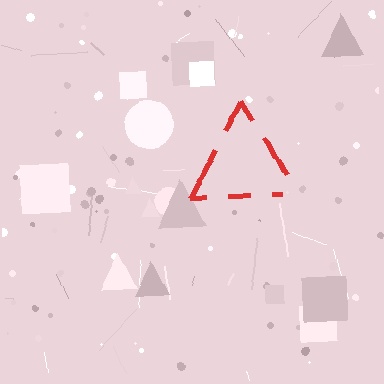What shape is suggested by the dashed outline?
The dashed outline suggests a triangle.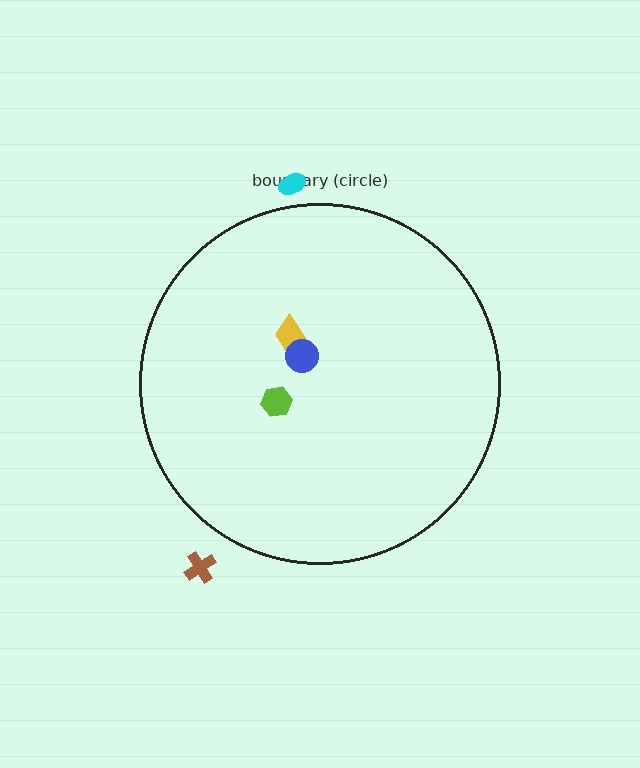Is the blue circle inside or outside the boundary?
Inside.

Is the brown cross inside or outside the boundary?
Outside.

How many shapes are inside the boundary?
3 inside, 2 outside.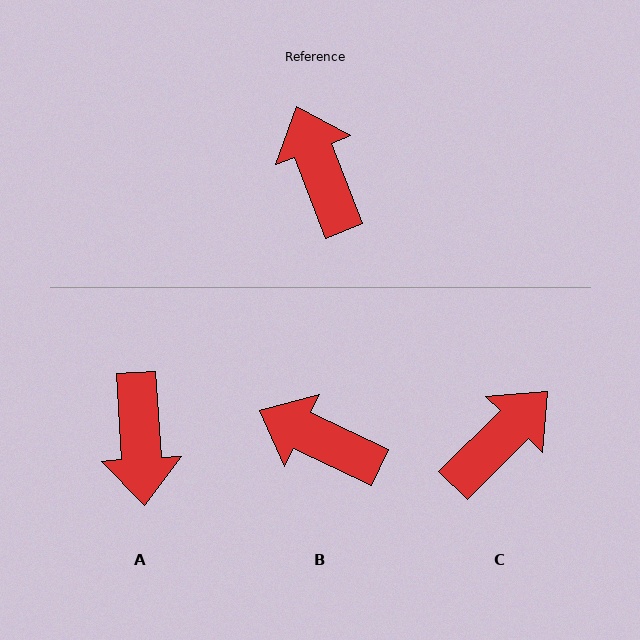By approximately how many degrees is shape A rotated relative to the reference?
Approximately 162 degrees counter-clockwise.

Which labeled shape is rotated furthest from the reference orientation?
A, about 162 degrees away.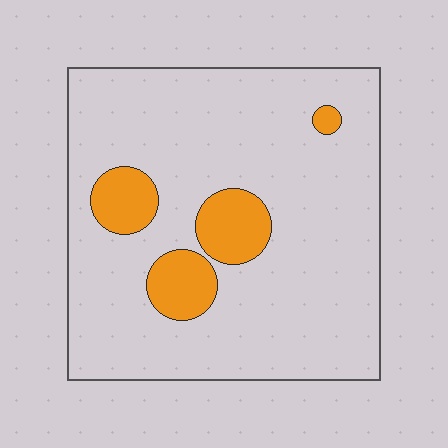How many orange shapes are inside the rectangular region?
4.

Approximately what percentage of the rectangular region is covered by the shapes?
Approximately 15%.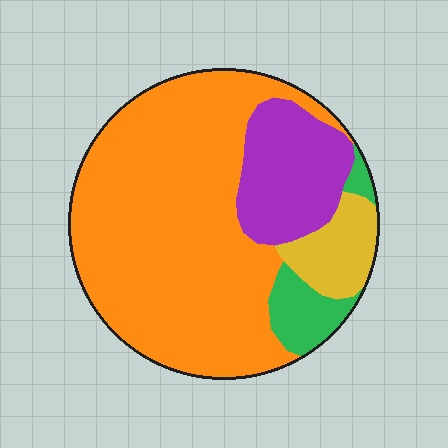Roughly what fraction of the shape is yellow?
Yellow covers 9% of the shape.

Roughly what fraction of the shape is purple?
Purple takes up about one sixth (1/6) of the shape.